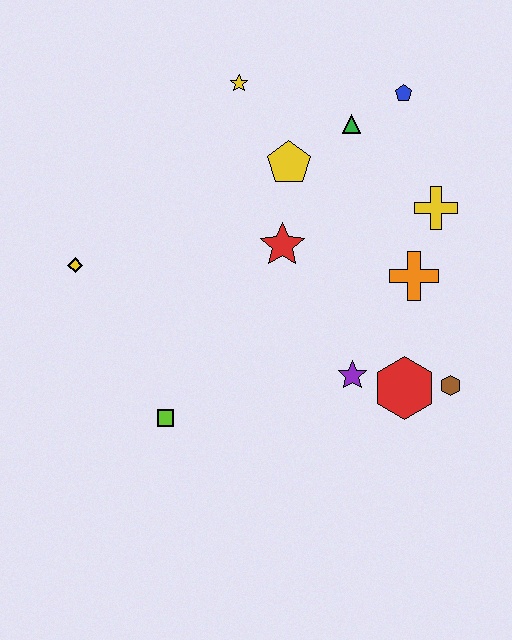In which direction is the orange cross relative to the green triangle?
The orange cross is below the green triangle.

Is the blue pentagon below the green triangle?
No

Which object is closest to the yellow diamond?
The lime square is closest to the yellow diamond.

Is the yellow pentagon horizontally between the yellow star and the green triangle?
Yes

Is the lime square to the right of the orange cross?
No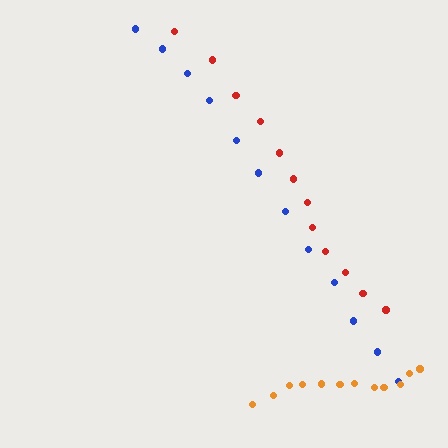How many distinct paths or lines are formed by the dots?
There are 3 distinct paths.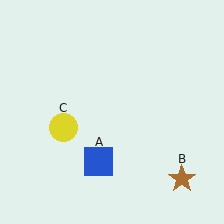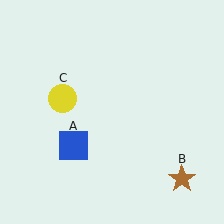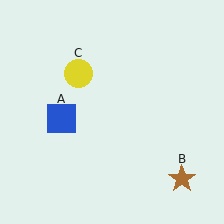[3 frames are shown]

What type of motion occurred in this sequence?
The blue square (object A), yellow circle (object C) rotated clockwise around the center of the scene.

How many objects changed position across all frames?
2 objects changed position: blue square (object A), yellow circle (object C).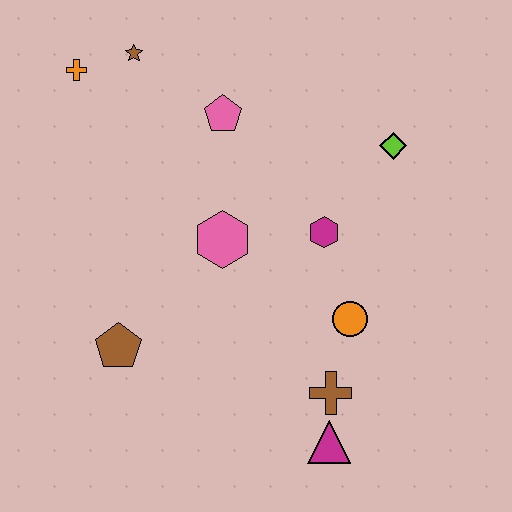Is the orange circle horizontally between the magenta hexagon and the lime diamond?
Yes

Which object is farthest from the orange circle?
The orange cross is farthest from the orange circle.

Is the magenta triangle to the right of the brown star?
Yes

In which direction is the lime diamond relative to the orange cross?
The lime diamond is to the right of the orange cross.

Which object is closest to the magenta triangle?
The brown cross is closest to the magenta triangle.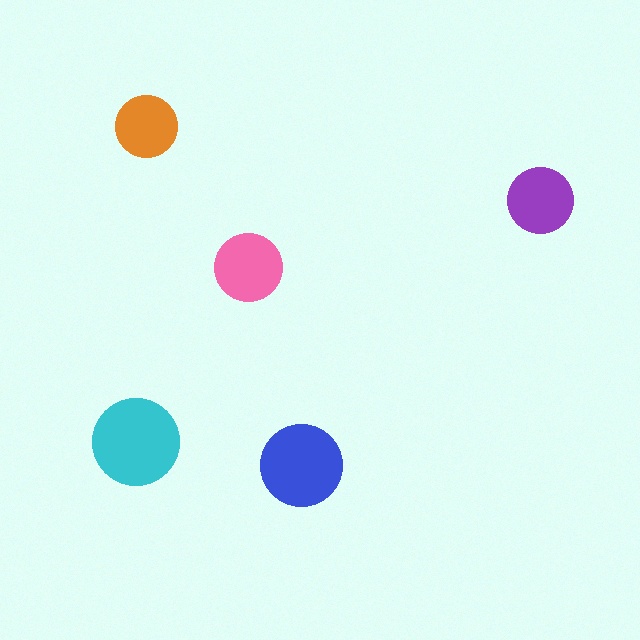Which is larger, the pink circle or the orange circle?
The pink one.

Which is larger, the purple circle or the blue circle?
The blue one.